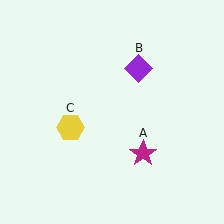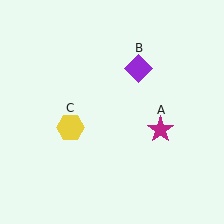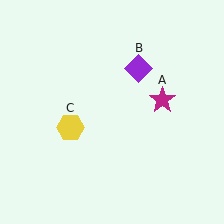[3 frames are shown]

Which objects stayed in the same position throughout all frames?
Purple diamond (object B) and yellow hexagon (object C) remained stationary.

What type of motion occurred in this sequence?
The magenta star (object A) rotated counterclockwise around the center of the scene.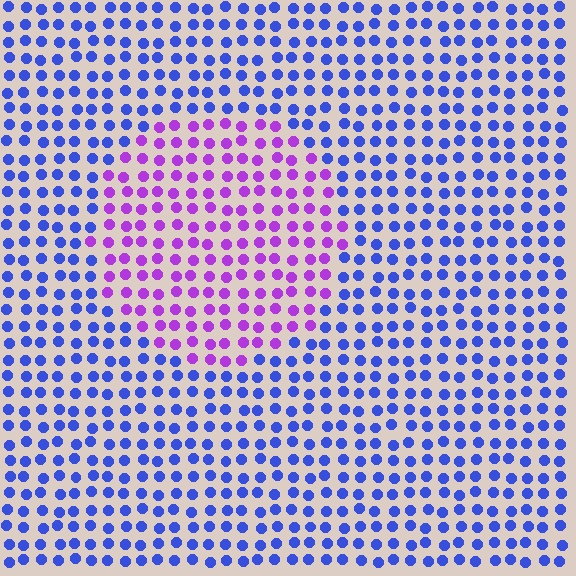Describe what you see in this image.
The image is filled with small blue elements in a uniform arrangement. A circle-shaped region is visible where the elements are tinted to a slightly different hue, forming a subtle color boundary.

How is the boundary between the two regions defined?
The boundary is defined purely by a slight shift in hue (about 52 degrees). Spacing, size, and orientation are identical on both sides.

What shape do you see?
I see a circle.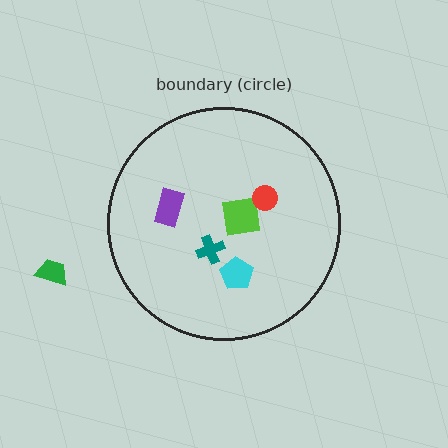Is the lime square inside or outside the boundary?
Inside.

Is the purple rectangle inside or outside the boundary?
Inside.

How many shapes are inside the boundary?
5 inside, 1 outside.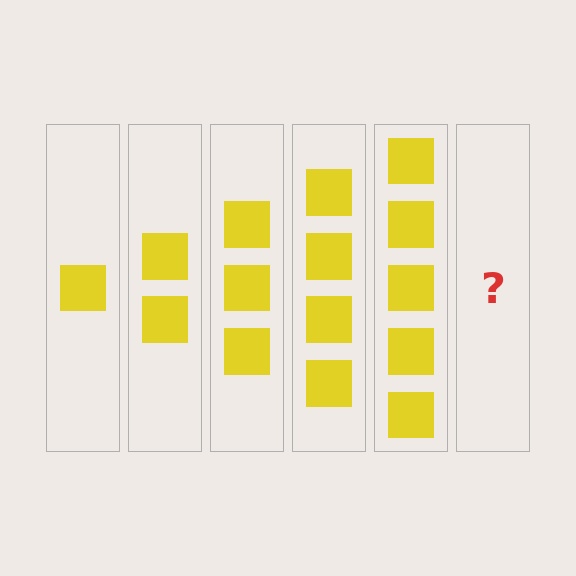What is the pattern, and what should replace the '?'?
The pattern is that each step adds one more square. The '?' should be 6 squares.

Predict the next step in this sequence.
The next step is 6 squares.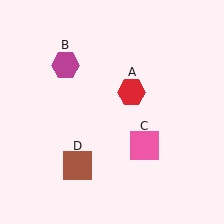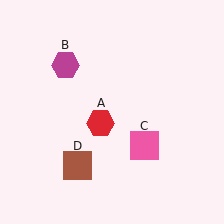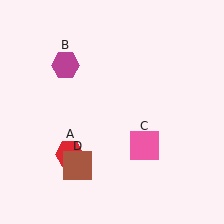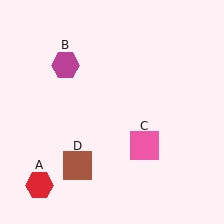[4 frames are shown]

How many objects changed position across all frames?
1 object changed position: red hexagon (object A).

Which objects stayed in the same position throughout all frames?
Magenta hexagon (object B) and pink square (object C) and brown square (object D) remained stationary.